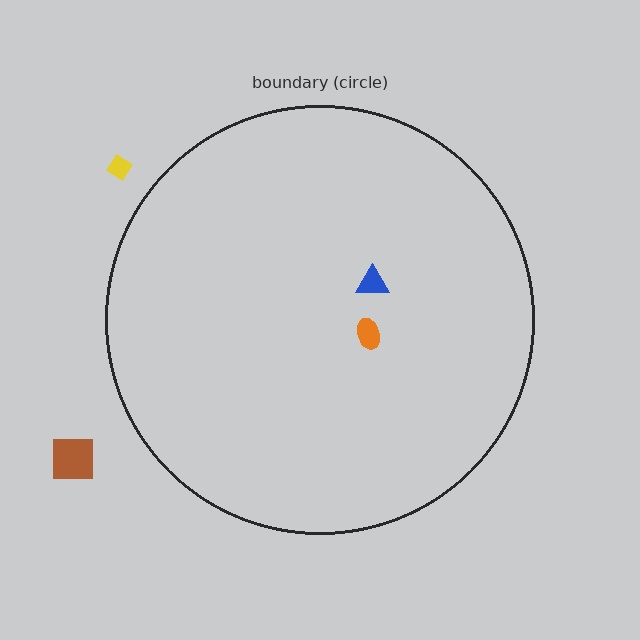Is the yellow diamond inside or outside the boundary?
Outside.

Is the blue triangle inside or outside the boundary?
Inside.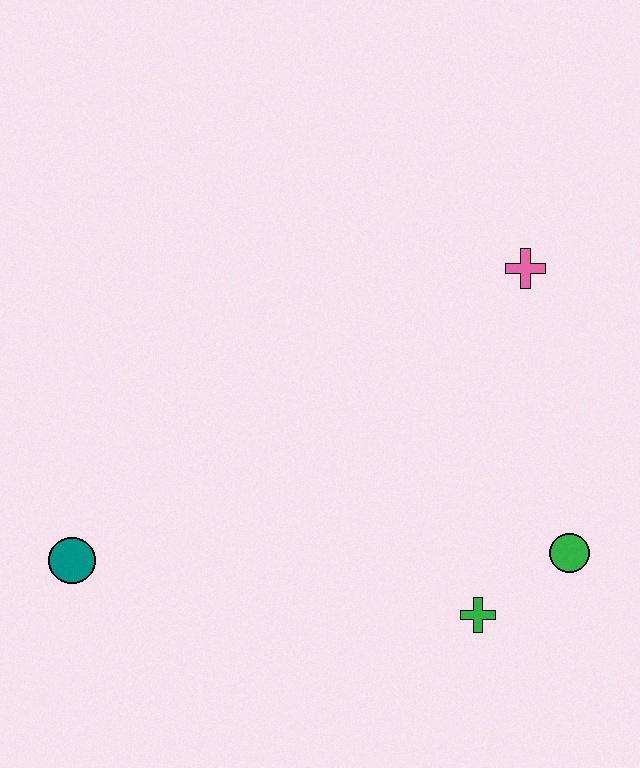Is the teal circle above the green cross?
Yes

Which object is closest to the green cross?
The green circle is closest to the green cross.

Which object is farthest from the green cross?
The teal circle is farthest from the green cross.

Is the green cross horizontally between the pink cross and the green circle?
No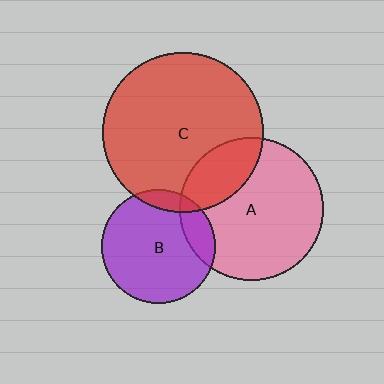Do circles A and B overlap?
Yes.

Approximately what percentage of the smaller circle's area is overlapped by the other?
Approximately 15%.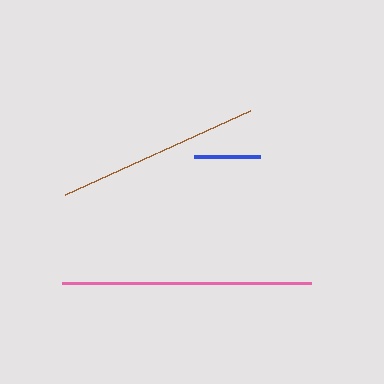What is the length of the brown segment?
The brown segment is approximately 203 pixels long.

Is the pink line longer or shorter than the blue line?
The pink line is longer than the blue line.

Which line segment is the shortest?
The blue line is the shortest at approximately 66 pixels.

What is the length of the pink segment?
The pink segment is approximately 249 pixels long.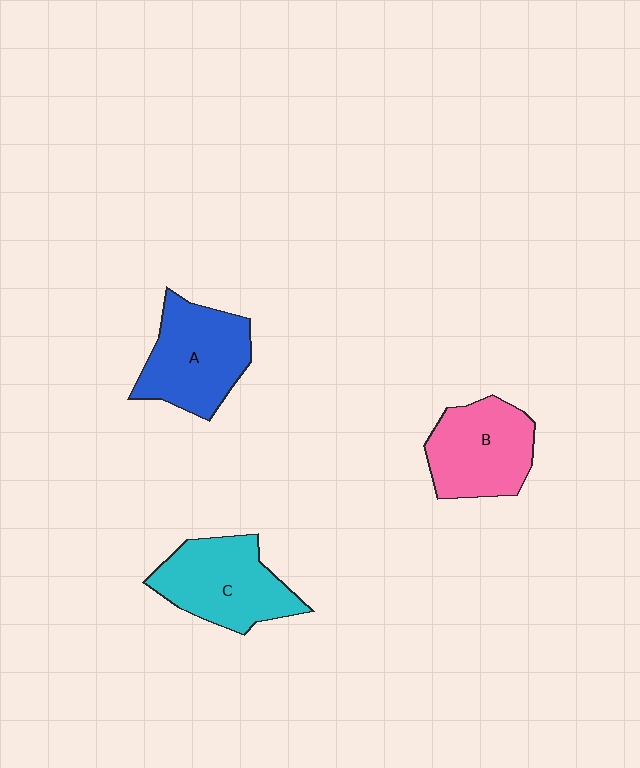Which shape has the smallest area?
Shape B (pink).